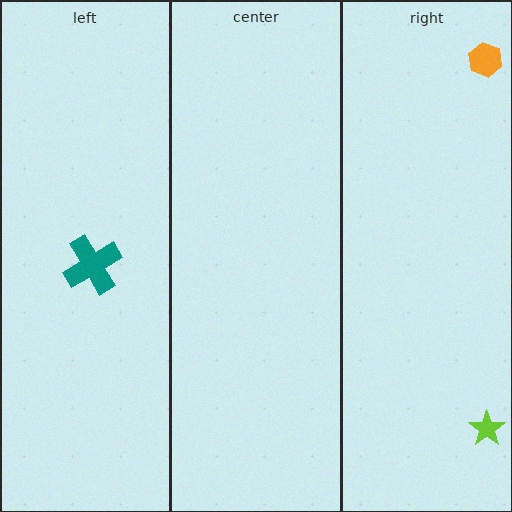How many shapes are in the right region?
2.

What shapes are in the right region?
The lime star, the orange hexagon.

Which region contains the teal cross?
The left region.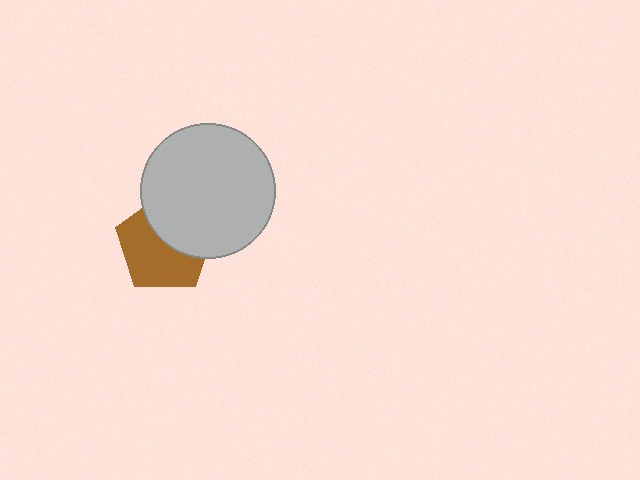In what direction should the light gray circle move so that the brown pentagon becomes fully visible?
The light gray circle should move toward the upper-right. That is the shortest direction to clear the overlap and leave the brown pentagon fully visible.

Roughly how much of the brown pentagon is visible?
About half of it is visible (roughly 57%).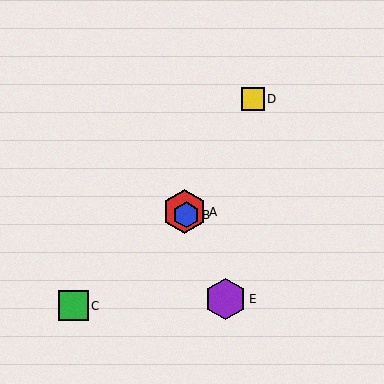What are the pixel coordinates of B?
Object B is at (186, 215).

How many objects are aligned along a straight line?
3 objects (A, B, E) are aligned along a straight line.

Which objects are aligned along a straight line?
Objects A, B, E are aligned along a straight line.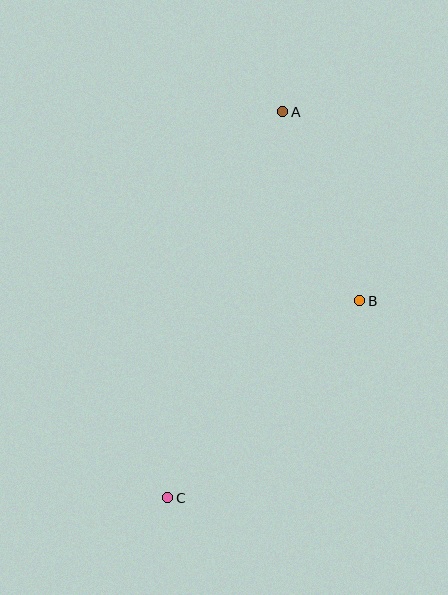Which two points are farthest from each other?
Points A and C are farthest from each other.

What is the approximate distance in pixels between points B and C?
The distance between B and C is approximately 275 pixels.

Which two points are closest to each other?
Points A and B are closest to each other.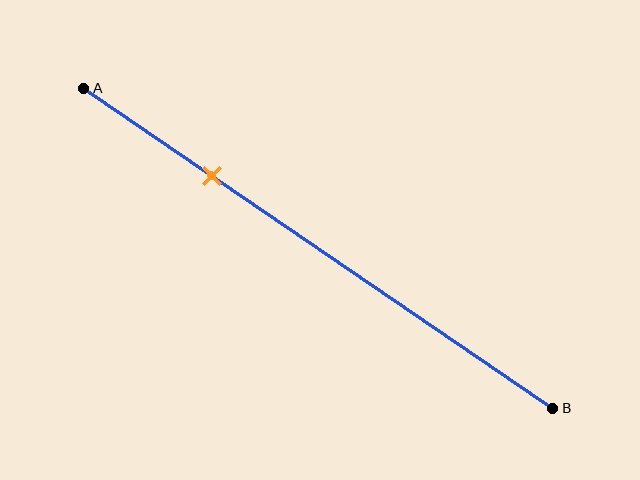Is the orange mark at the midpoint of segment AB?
No, the mark is at about 25% from A, not at the 50% midpoint.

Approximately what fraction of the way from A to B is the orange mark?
The orange mark is approximately 25% of the way from A to B.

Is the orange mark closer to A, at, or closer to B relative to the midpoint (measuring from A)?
The orange mark is closer to point A than the midpoint of segment AB.